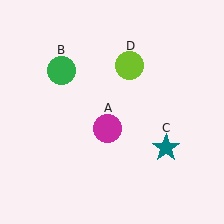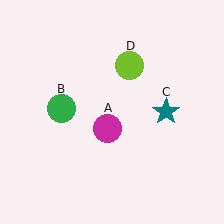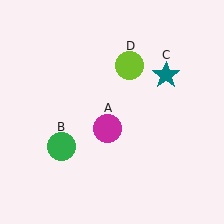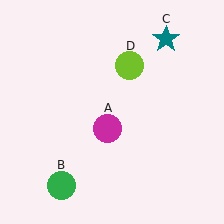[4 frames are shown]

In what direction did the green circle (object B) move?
The green circle (object B) moved down.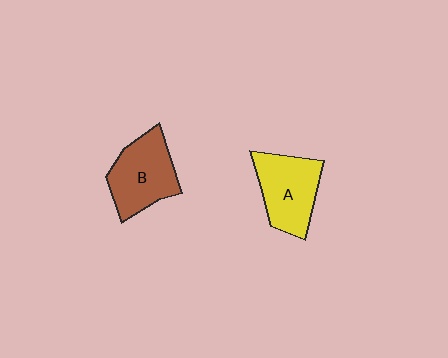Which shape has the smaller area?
Shape A (yellow).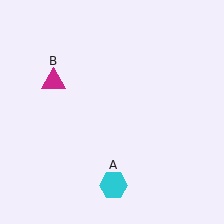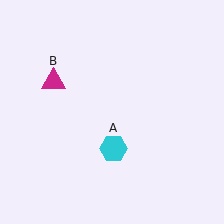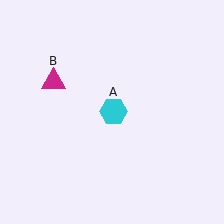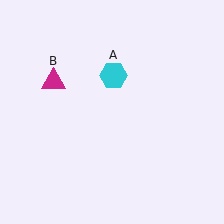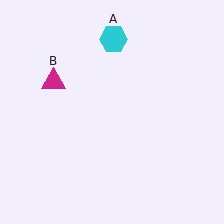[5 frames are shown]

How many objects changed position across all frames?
1 object changed position: cyan hexagon (object A).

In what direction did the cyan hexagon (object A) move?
The cyan hexagon (object A) moved up.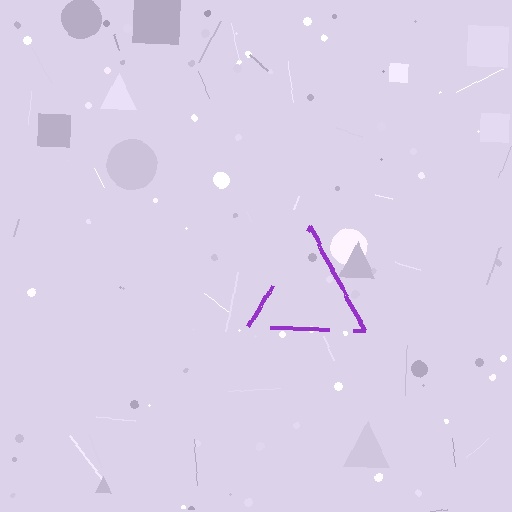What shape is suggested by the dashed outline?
The dashed outline suggests a triangle.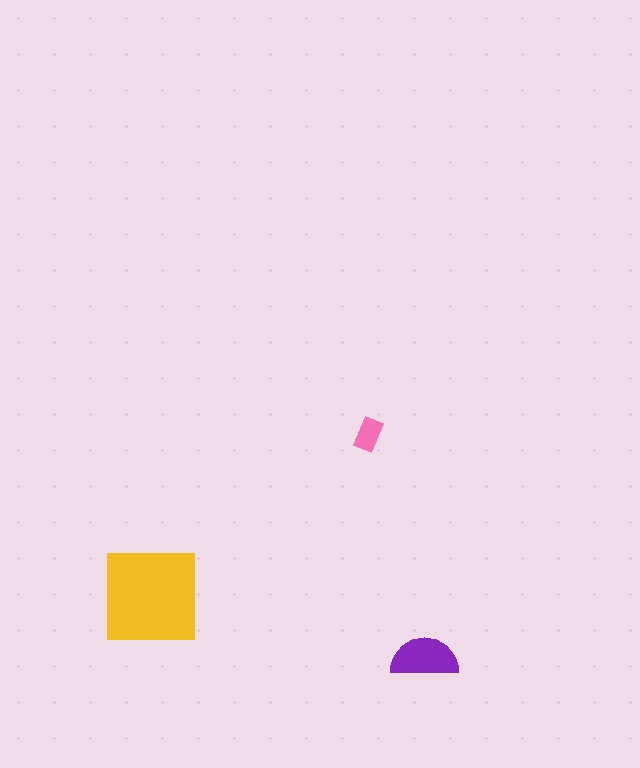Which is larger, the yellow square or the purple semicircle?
The yellow square.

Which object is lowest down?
The purple semicircle is bottommost.